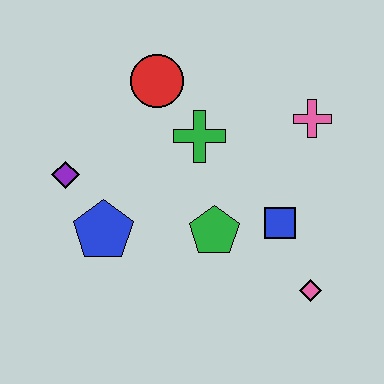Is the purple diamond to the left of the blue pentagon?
Yes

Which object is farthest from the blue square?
The purple diamond is farthest from the blue square.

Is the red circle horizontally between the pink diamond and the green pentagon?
No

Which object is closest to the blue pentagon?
The purple diamond is closest to the blue pentagon.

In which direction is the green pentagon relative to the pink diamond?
The green pentagon is to the left of the pink diamond.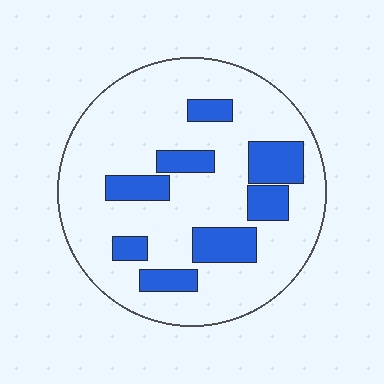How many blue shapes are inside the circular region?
8.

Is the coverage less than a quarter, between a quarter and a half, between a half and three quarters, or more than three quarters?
Less than a quarter.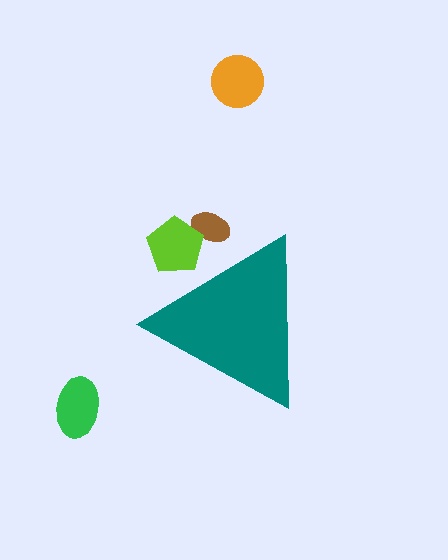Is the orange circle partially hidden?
No, the orange circle is fully visible.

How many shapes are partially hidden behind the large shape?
2 shapes are partially hidden.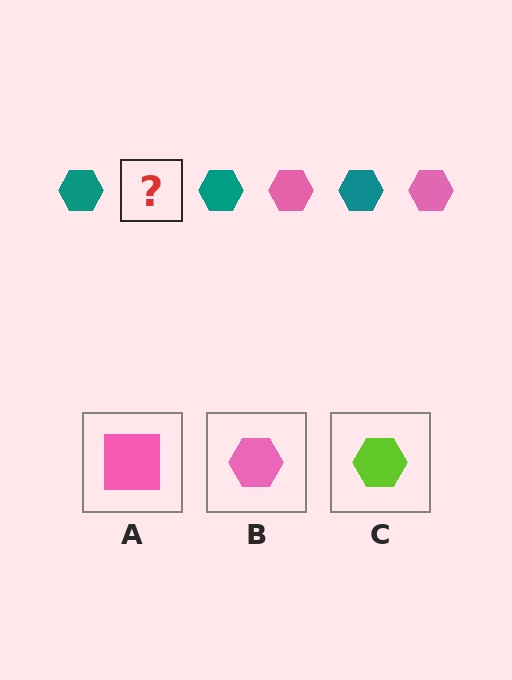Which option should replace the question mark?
Option B.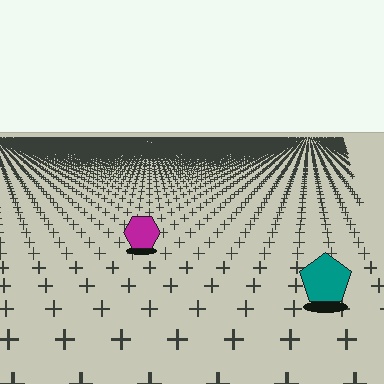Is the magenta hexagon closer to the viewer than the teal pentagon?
No. The teal pentagon is closer — you can tell from the texture gradient: the ground texture is coarser near it.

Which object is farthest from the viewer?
The magenta hexagon is farthest from the viewer. It appears smaller and the ground texture around it is denser.